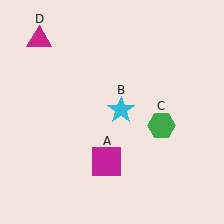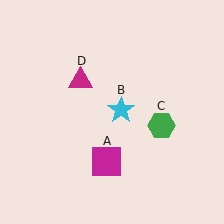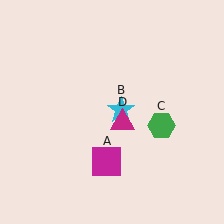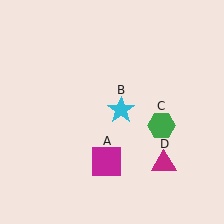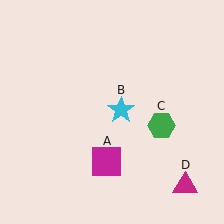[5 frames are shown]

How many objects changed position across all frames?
1 object changed position: magenta triangle (object D).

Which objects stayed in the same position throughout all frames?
Magenta square (object A) and cyan star (object B) and green hexagon (object C) remained stationary.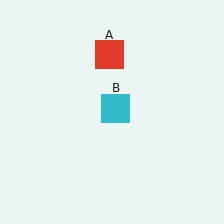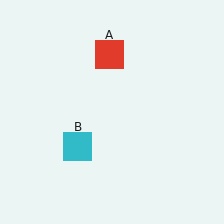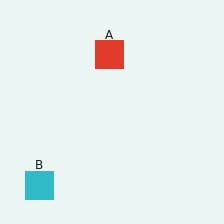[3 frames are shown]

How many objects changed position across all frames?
1 object changed position: cyan square (object B).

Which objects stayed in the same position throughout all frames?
Red square (object A) remained stationary.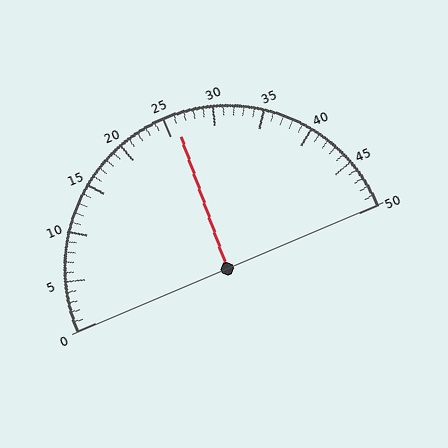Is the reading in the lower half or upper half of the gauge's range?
The reading is in the upper half of the range (0 to 50).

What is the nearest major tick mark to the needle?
The nearest major tick mark is 25.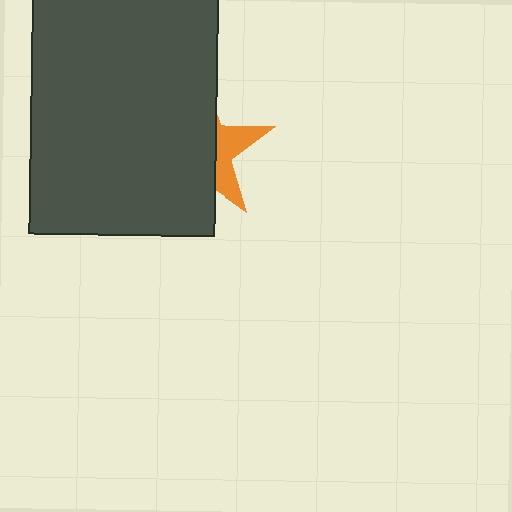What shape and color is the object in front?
The object in front is a dark gray rectangle.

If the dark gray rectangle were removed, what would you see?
You would see the complete orange star.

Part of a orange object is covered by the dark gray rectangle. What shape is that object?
It is a star.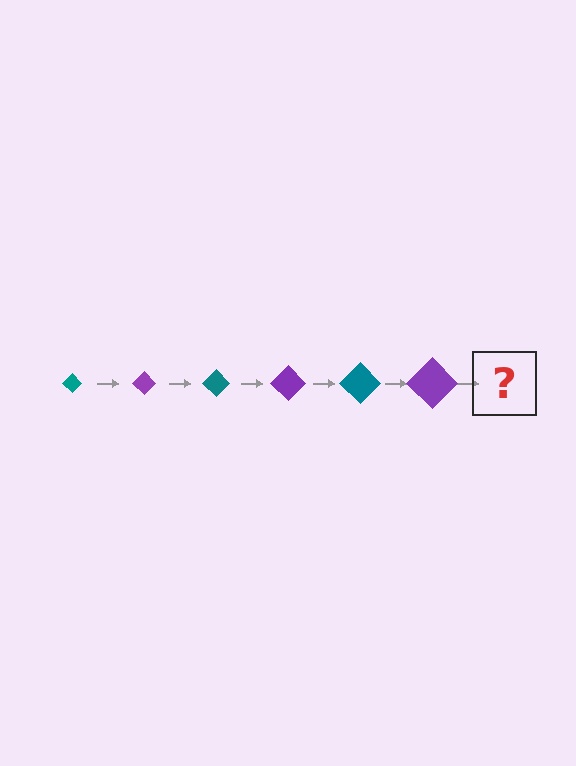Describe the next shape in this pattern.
It should be a teal diamond, larger than the previous one.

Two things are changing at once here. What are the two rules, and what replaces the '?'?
The two rules are that the diamond grows larger each step and the color cycles through teal and purple. The '?' should be a teal diamond, larger than the previous one.